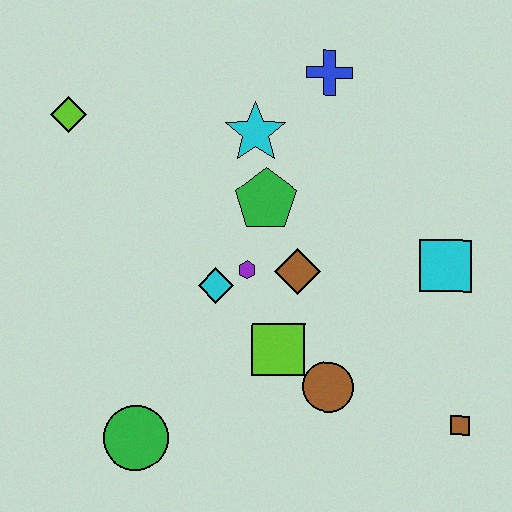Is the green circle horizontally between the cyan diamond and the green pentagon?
No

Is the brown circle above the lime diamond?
No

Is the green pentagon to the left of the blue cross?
Yes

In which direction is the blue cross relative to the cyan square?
The blue cross is above the cyan square.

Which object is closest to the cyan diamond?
The purple hexagon is closest to the cyan diamond.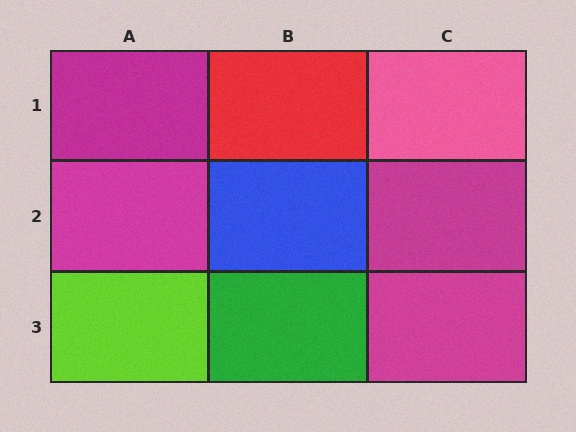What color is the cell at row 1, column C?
Pink.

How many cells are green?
1 cell is green.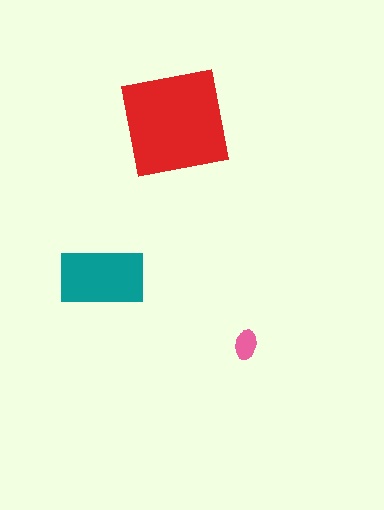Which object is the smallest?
The pink ellipse.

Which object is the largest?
The red square.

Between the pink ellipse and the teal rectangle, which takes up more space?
The teal rectangle.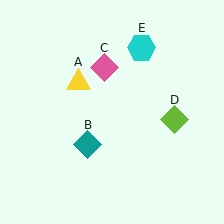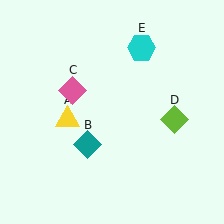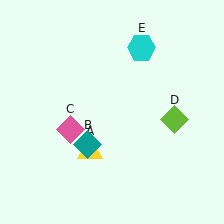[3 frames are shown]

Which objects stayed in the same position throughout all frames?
Teal diamond (object B) and lime diamond (object D) and cyan hexagon (object E) remained stationary.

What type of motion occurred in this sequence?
The yellow triangle (object A), pink diamond (object C) rotated counterclockwise around the center of the scene.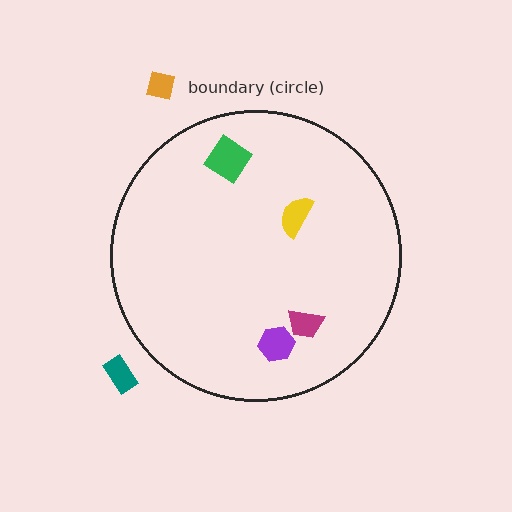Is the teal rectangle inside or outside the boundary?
Outside.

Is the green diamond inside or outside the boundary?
Inside.